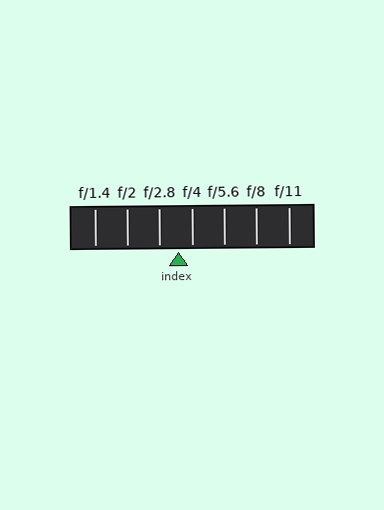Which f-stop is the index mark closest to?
The index mark is closest to f/4.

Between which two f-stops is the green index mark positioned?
The index mark is between f/2.8 and f/4.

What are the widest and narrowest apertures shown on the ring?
The widest aperture shown is f/1.4 and the narrowest is f/11.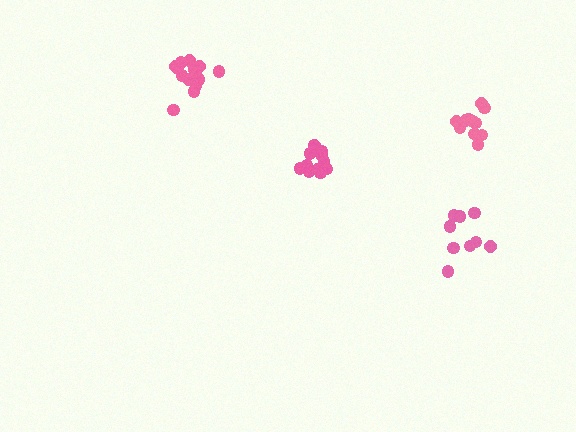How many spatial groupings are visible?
There are 4 spatial groupings.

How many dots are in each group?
Group 1: 15 dots, Group 2: 15 dots, Group 3: 9 dots, Group 4: 11 dots (50 total).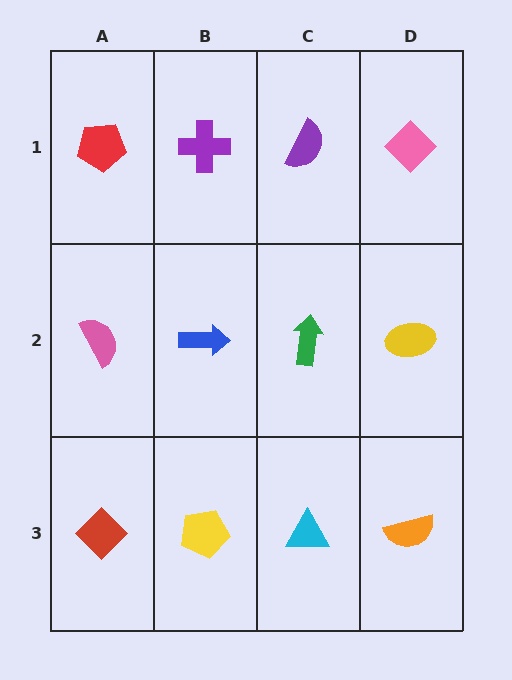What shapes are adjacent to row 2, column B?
A purple cross (row 1, column B), a yellow pentagon (row 3, column B), a pink semicircle (row 2, column A), a green arrow (row 2, column C).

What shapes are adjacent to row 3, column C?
A green arrow (row 2, column C), a yellow pentagon (row 3, column B), an orange semicircle (row 3, column D).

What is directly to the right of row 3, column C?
An orange semicircle.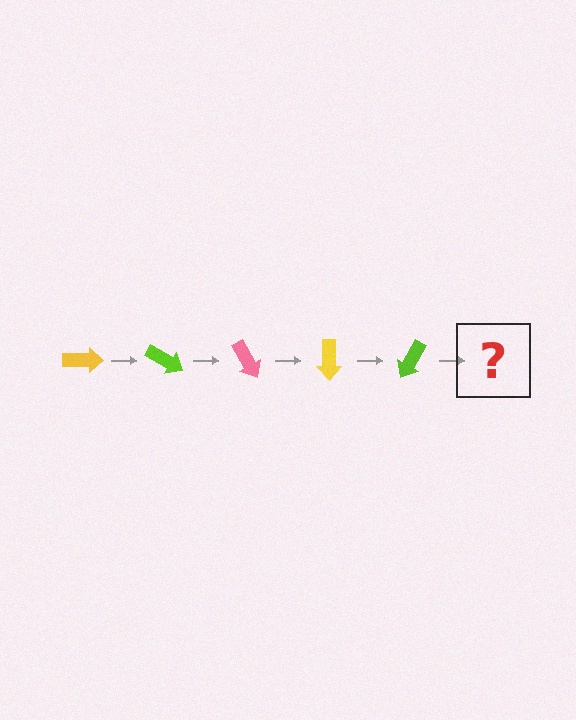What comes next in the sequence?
The next element should be a pink arrow, rotated 150 degrees from the start.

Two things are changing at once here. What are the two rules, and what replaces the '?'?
The two rules are that it rotates 30 degrees each step and the color cycles through yellow, lime, and pink. The '?' should be a pink arrow, rotated 150 degrees from the start.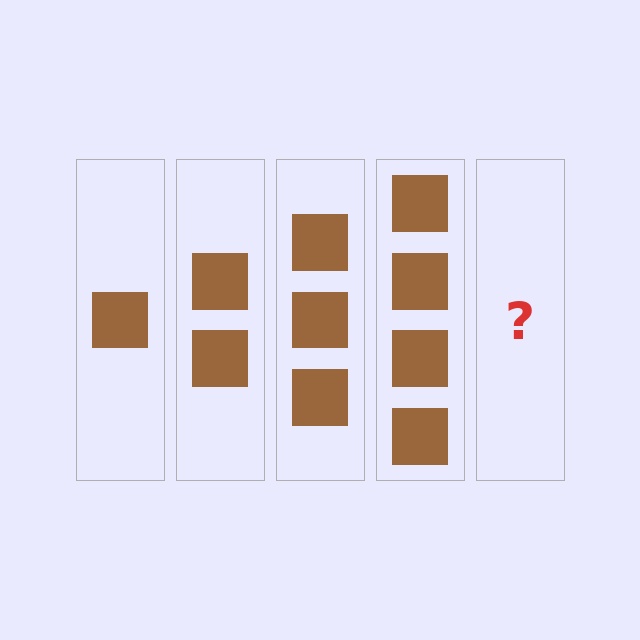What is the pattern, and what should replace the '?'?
The pattern is that each step adds one more square. The '?' should be 5 squares.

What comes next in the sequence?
The next element should be 5 squares.